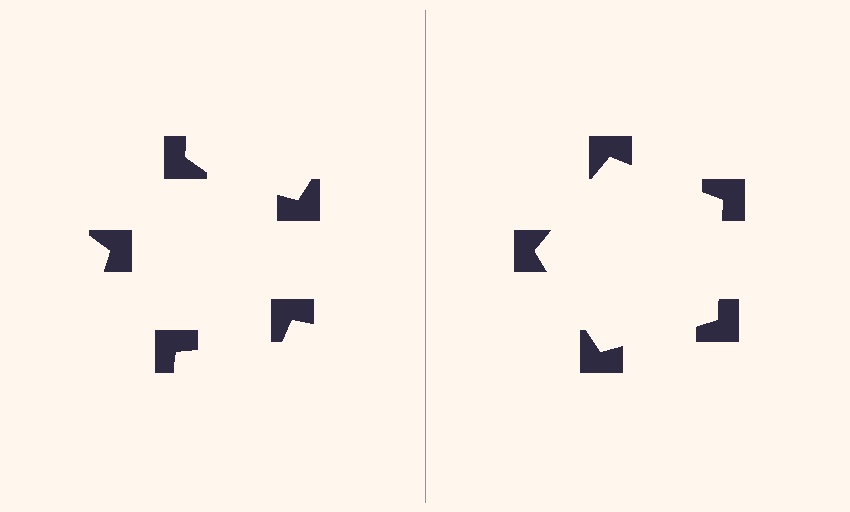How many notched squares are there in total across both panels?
10 — 5 on each side.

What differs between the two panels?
The notched squares are positioned identically on both sides; only the wedge orientations differ. On the right they align to a pentagon; on the left they are misaligned.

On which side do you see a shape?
An illusory pentagon appears on the right side. On the left side the wedge cuts are rotated, so no coherent shape forms.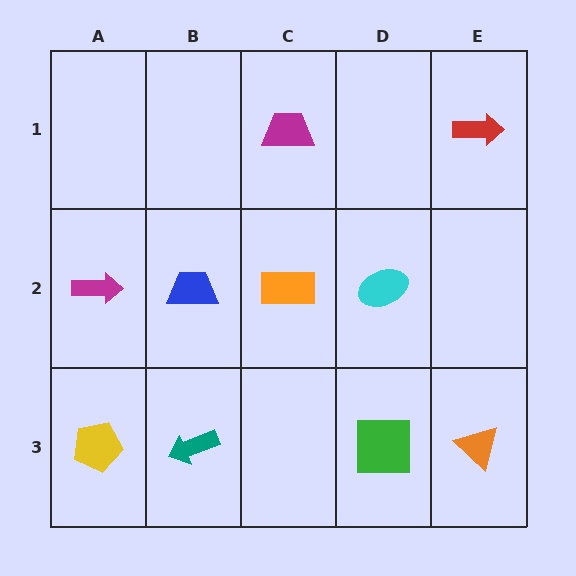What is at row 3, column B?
A teal arrow.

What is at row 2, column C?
An orange rectangle.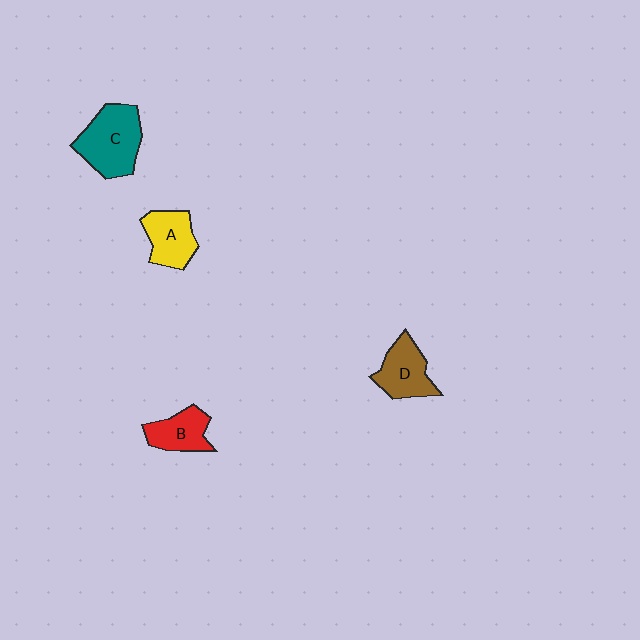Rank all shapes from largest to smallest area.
From largest to smallest: C (teal), D (brown), A (yellow), B (red).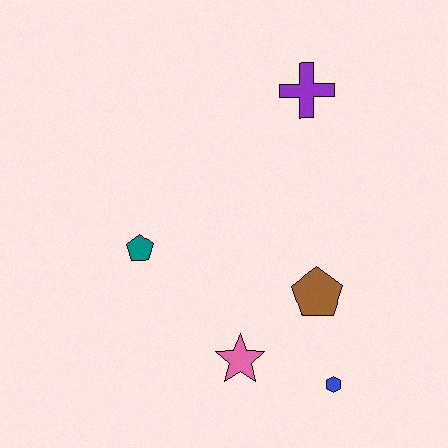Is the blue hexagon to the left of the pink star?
No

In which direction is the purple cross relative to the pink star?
The purple cross is above the pink star.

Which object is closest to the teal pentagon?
The pink star is closest to the teal pentagon.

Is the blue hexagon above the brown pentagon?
No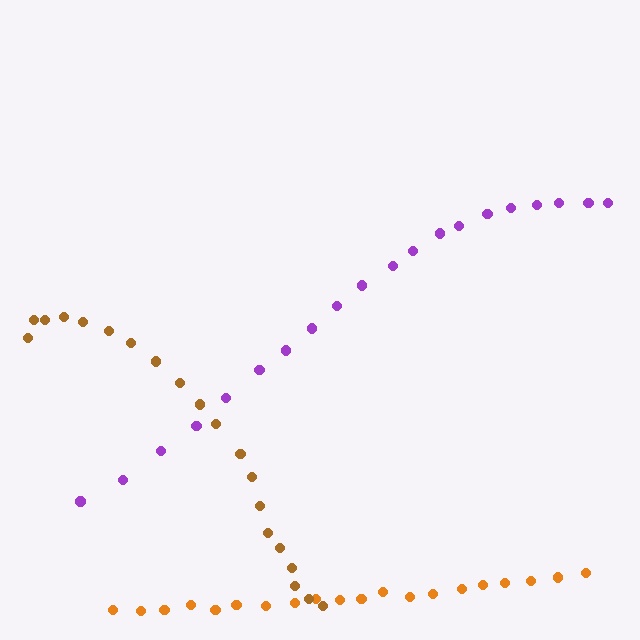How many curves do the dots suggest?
There are 3 distinct paths.